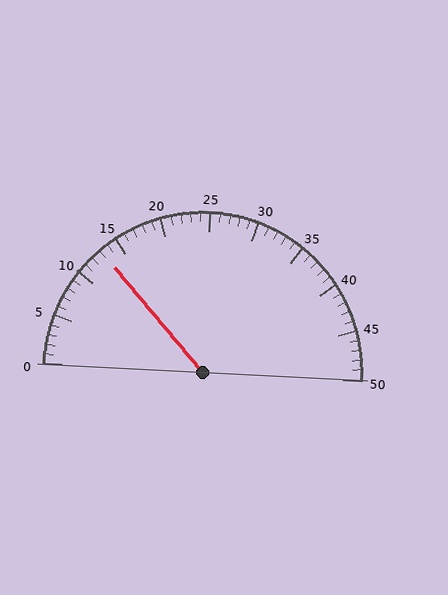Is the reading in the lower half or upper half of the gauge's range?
The reading is in the lower half of the range (0 to 50).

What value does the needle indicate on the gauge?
The needle indicates approximately 13.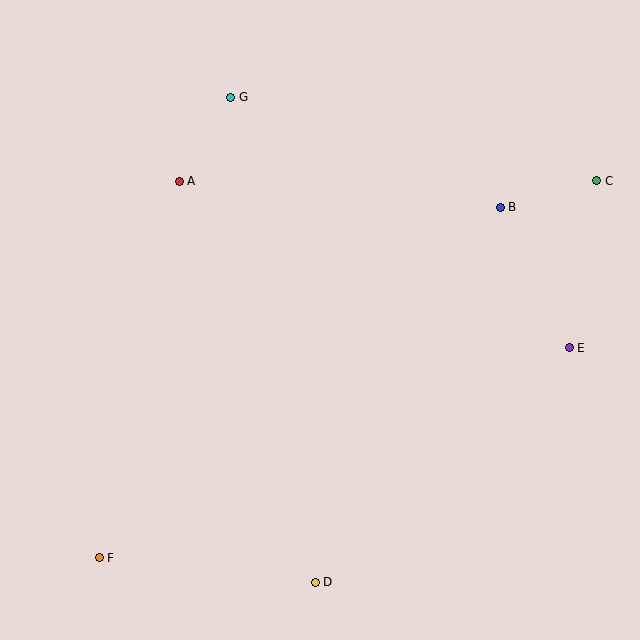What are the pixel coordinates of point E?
Point E is at (569, 348).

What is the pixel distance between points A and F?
The distance between A and F is 385 pixels.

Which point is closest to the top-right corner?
Point C is closest to the top-right corner.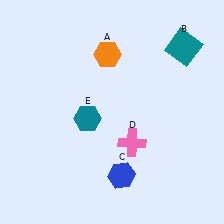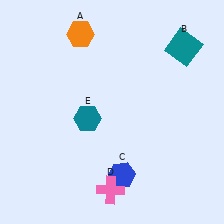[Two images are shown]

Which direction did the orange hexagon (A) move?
The orange hexagon (A) moved left.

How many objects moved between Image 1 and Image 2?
2 objects moved between the two images.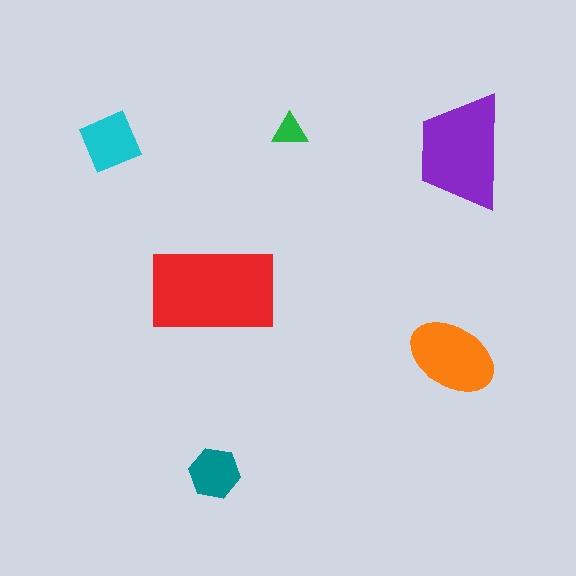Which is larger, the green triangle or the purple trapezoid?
The purple trapezoid.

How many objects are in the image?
There are 6 objects in the image.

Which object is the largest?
The red rectangle.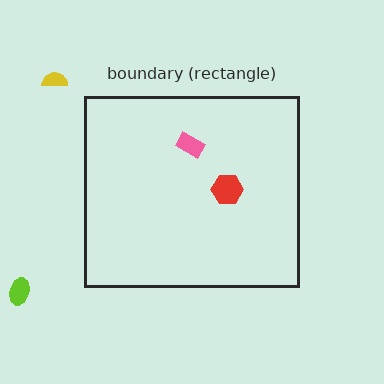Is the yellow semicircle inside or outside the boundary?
Outside.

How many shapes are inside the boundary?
2 inside, 2 outside.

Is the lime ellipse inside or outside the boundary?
Outside.